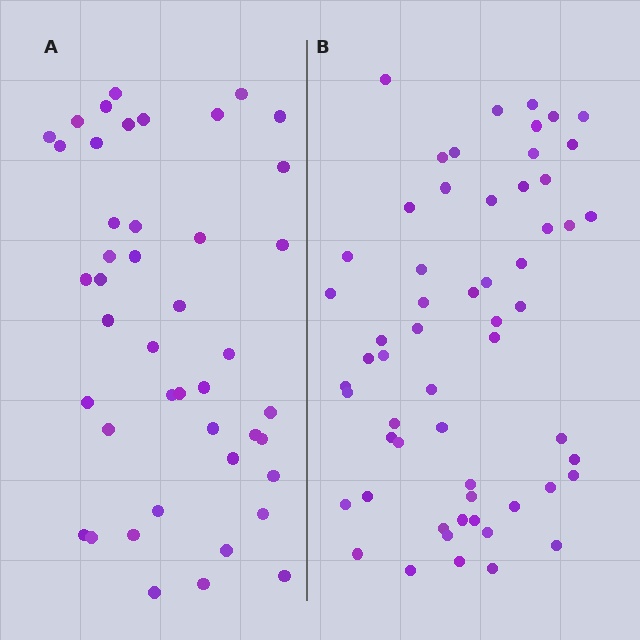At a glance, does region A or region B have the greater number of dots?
Region B (the right region) has more dots.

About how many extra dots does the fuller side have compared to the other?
Region B has approximately 15 more dots than region A.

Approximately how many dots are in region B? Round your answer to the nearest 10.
About 60 dots. (The exact count is 58, which rounds to 60.)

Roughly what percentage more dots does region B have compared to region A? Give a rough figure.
About 30% more.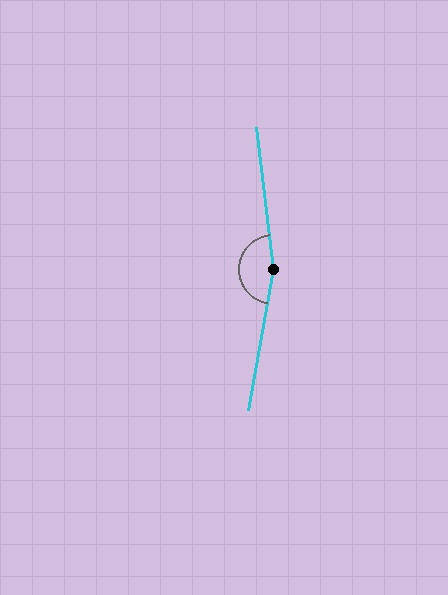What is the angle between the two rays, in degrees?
Approximately 163 degrees.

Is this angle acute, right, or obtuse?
It is obtuse.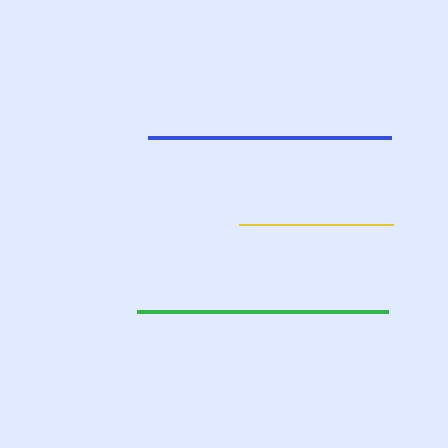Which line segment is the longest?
The green line is the longest at approximately 251 pixels.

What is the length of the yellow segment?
The yellow segment is approximately 154 pixels long.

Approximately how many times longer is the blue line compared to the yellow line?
The blue line is approximately 1.6 times the length of the yellow line.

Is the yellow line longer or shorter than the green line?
The green line is longer than the yellow line.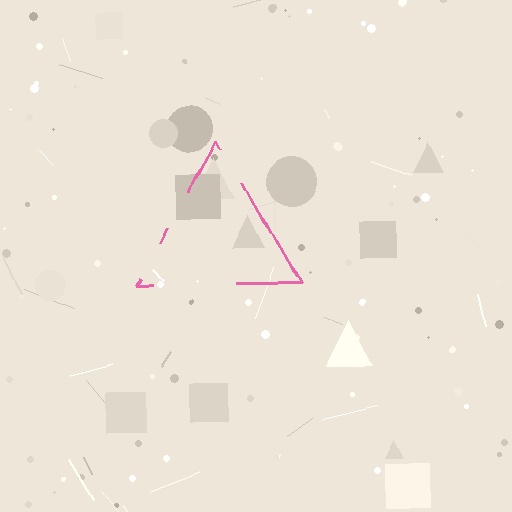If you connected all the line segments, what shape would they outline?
They would outline a triangle.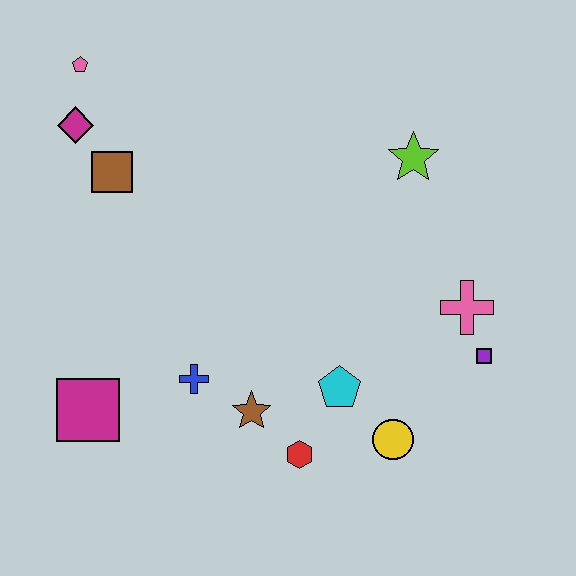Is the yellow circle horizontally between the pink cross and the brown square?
Yes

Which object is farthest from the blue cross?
The pink pentagon is farthest from the blue cross.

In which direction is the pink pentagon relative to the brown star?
The pink pentagon is above the brown star.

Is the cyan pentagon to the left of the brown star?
No